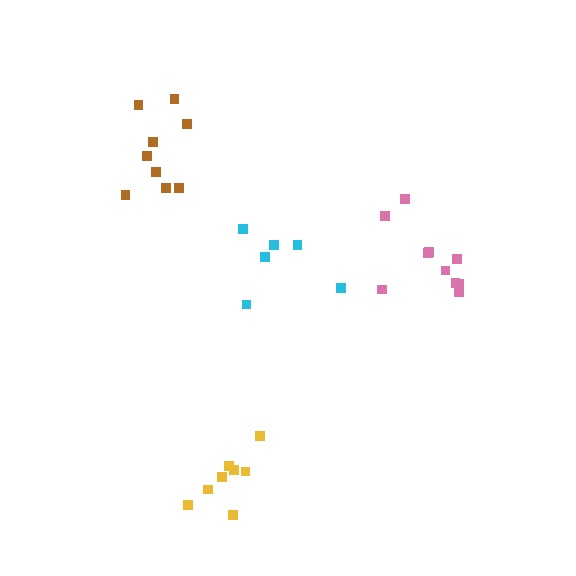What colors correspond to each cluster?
The clusters are colored: yellow, cyan, pink, brown.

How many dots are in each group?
Group 1: 8 dots, Group 2: 6 dots, Group 3: 10 dots, Group 4: 9 dots (33 total).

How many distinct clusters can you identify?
There are 4 distinct clusters.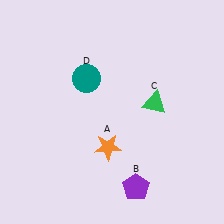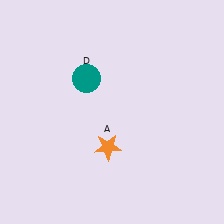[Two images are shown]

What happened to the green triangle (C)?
The green triangle (C) was removed in Image 2. It was in the top-right area of Image 1.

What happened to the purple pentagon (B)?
The purple pentagon (B) was removed in Image 2. It was in the bottom-right area of Image 1.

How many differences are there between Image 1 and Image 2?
There are 2 differences between the two images.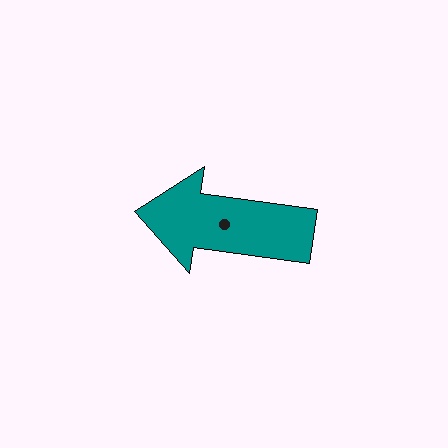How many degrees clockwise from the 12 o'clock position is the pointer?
Approximately 278 degrees.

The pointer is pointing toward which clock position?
Roughly 9 o'clock.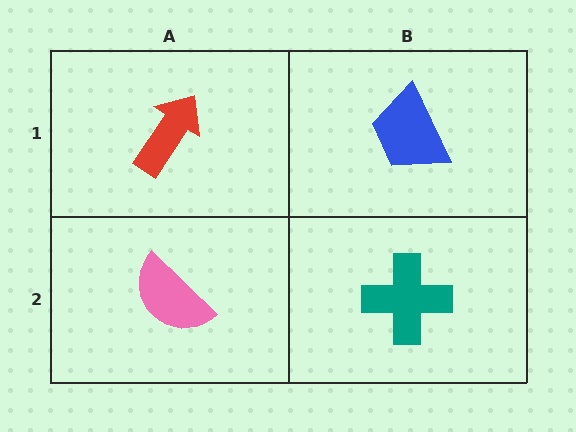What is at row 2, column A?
A pink semicircle.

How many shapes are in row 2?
2 shapes.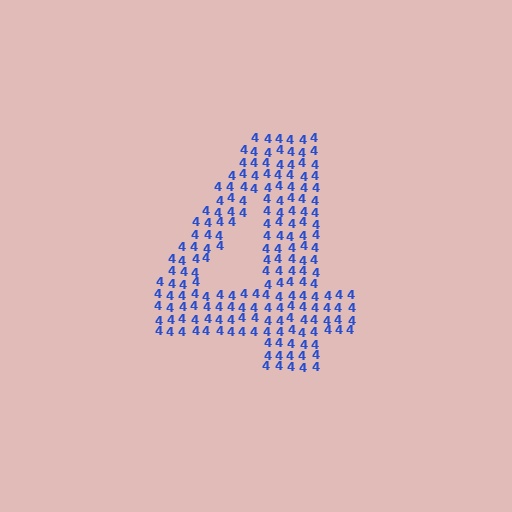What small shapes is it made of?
It is made of small digit 4's.